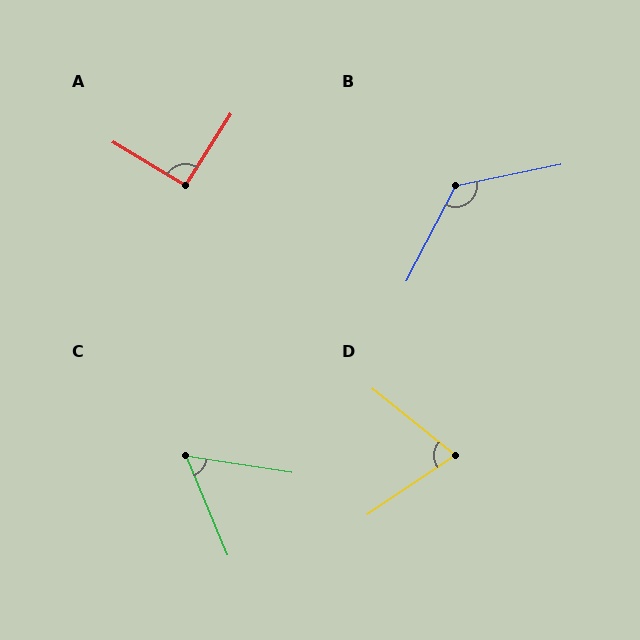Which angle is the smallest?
C, at approximately 59 degrees.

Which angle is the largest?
B, at approximately 129 degrees.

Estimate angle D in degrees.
Approximately 73 degrees.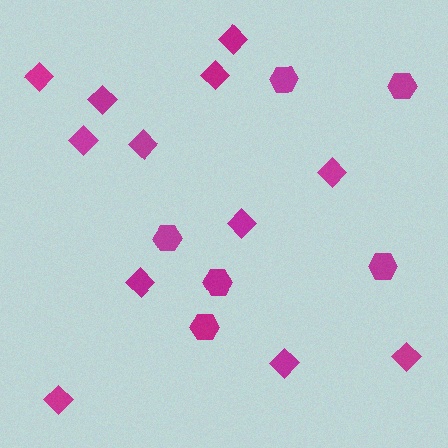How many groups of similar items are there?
There are 2 groups: one group of hexagons (6) and one group of diamonds (12).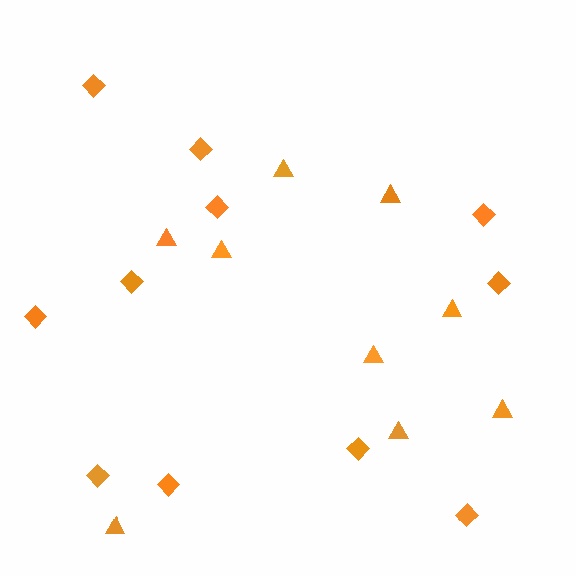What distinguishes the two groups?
There are 2 groups: one group of diamonds (11) and one group of triangles (9).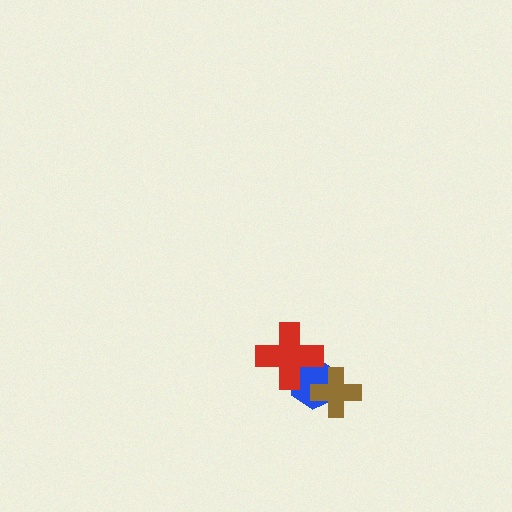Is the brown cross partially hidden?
No, no other shape covers it.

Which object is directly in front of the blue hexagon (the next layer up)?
The red cross is directly in front of the blue hexagon.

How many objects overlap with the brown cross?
1 object overlaps with the brown cross.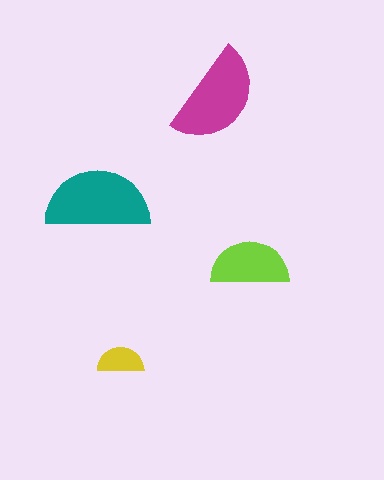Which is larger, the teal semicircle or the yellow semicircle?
The teal one.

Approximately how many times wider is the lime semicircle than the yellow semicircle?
About 1.5 times wider.